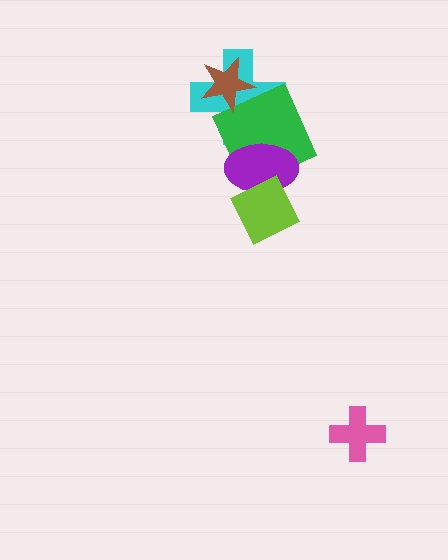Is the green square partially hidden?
Yes, it is partially covered by another shape.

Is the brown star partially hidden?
No, no other shape covers it.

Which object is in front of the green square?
The purple ellipse is in front of the green square.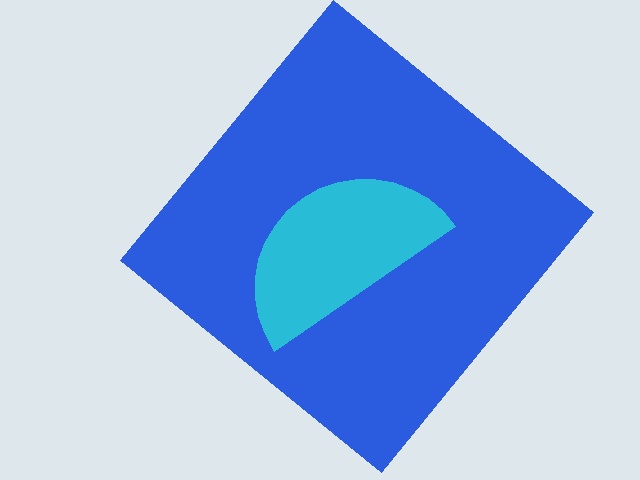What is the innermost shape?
The cyan semicircle.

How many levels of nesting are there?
2.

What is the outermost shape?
The blue diamond.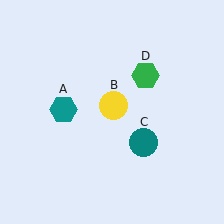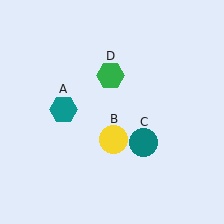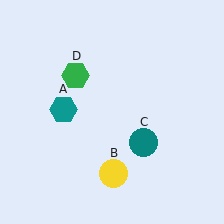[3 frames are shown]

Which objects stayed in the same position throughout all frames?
Teal hexagon (object A) and teal circle (object C) remained stationary.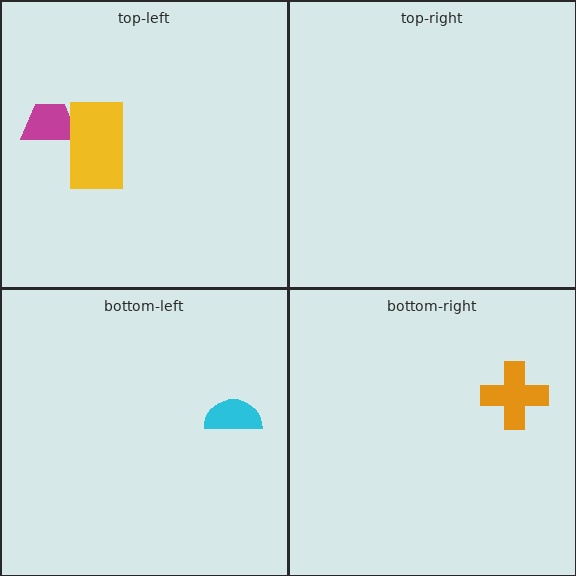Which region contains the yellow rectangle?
The top-left region.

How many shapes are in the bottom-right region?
1.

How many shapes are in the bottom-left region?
1.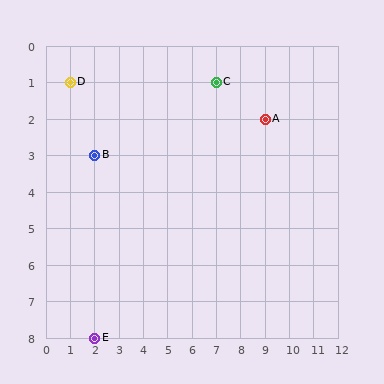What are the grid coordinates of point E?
Point E is at grid coordinates (2, 8).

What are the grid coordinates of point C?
Point C is at grid coordinates (7, 1).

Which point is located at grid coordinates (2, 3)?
Point B is at (2, 3).